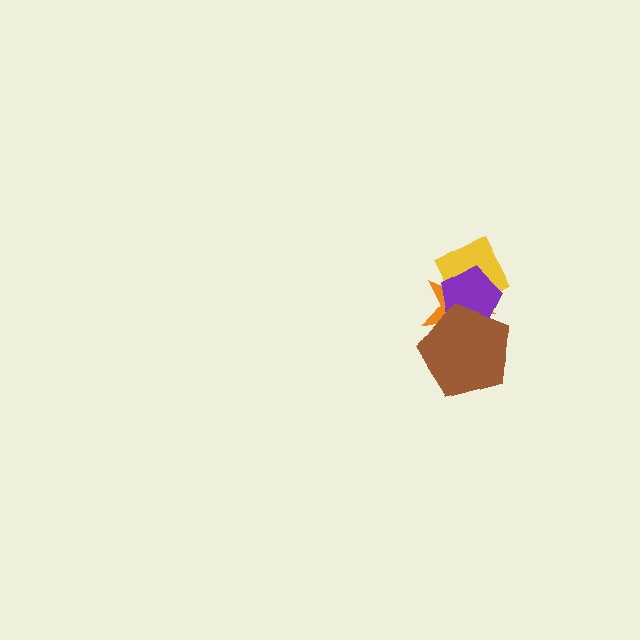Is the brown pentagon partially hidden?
No, no other shape covers it.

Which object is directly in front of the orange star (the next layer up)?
The purple pentagon is directly in front of the orange star.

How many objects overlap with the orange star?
3 objects overlap with the orange star.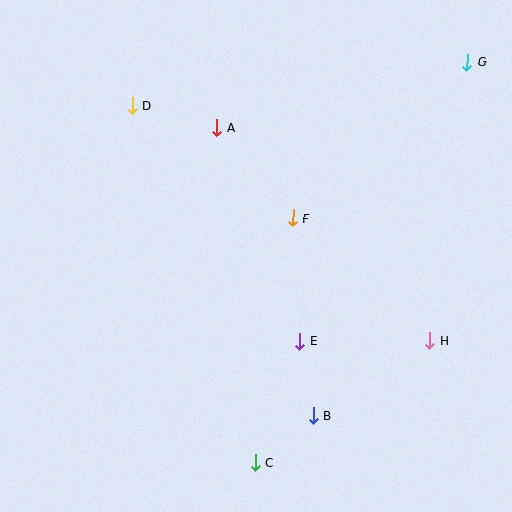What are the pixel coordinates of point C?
Point C is at (256, 463).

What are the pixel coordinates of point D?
Point D is at (132, 106).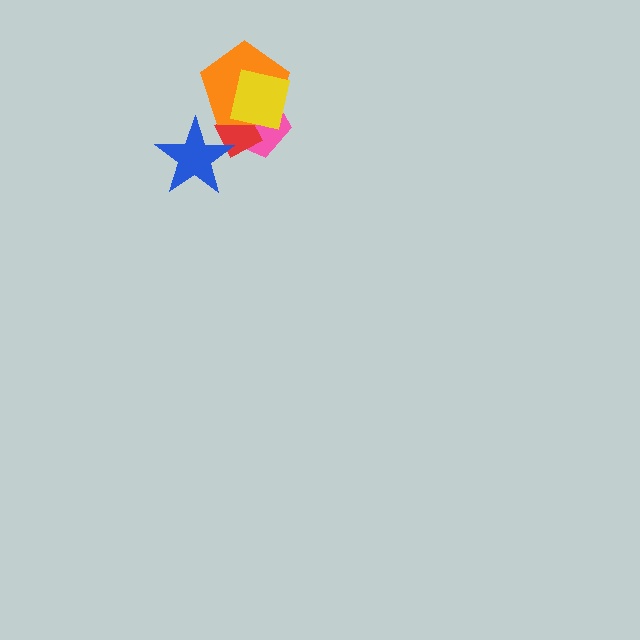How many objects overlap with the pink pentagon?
3 objects overlap with the pink pentagon.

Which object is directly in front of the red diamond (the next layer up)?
The blue star is directly in front of the red diamond.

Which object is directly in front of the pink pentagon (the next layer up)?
The red diamond is directly in front of the pink pentagon.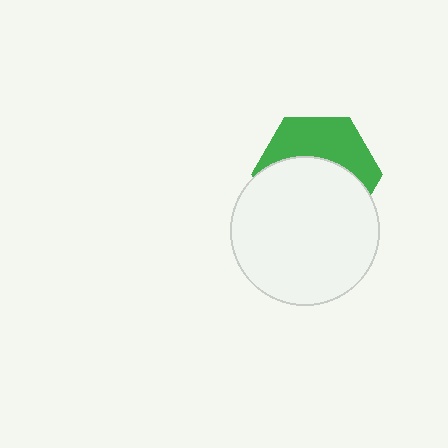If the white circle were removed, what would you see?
You would see the complete green hexagon.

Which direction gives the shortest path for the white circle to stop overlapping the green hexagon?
Moving down gives the shortest separation.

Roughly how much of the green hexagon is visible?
A small part of it is visible (roughly 42%).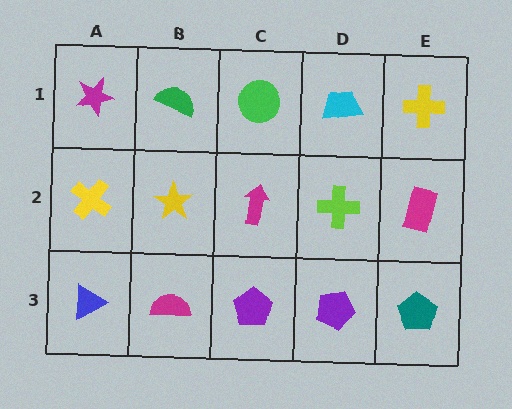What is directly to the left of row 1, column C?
A green semicircle.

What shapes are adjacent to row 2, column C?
A green circle (row 1, column C), a purple pentagon (row 3, column C), a yellow star (row 2, column B), a lime cross (row 2, column D).